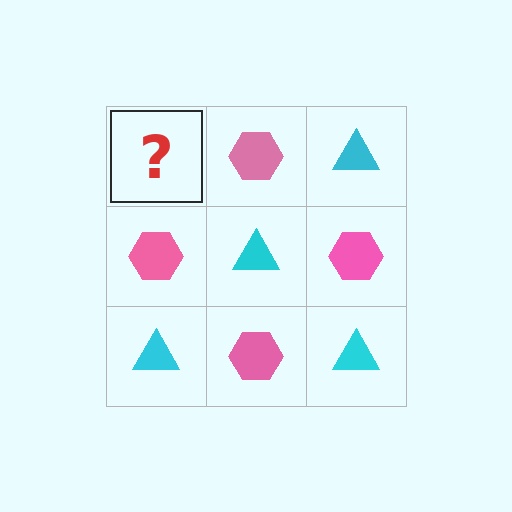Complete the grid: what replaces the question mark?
The question mark should be replaced with a cyan triangle.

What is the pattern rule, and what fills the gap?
The rule is that it alternates cyan triangle and pink hexagon in a checkerboard pattern. The gap should be filled with a cyan triangle.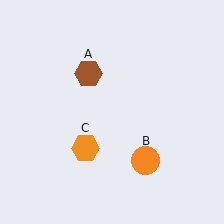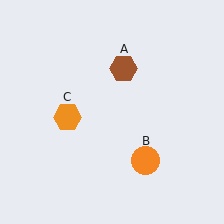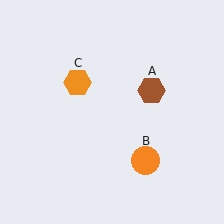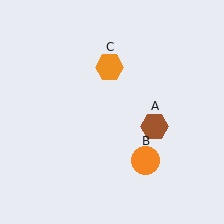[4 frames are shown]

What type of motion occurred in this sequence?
The brown hexagon (object A), orange hexagon (object C) rotated clockwise around the center of the scene.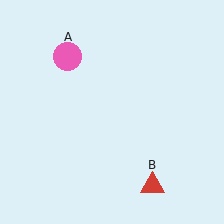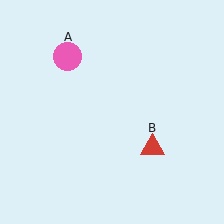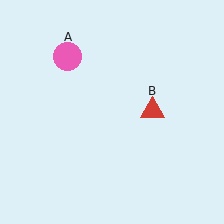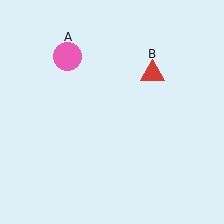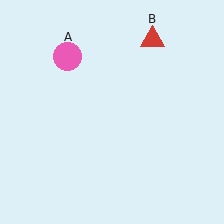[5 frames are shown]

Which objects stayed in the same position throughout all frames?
Pink circle (object A) remained stationary.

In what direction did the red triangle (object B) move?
The red triangle (object B) moved up.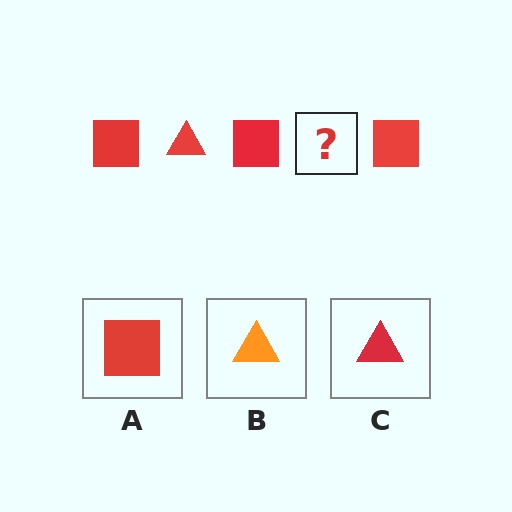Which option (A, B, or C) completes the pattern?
C.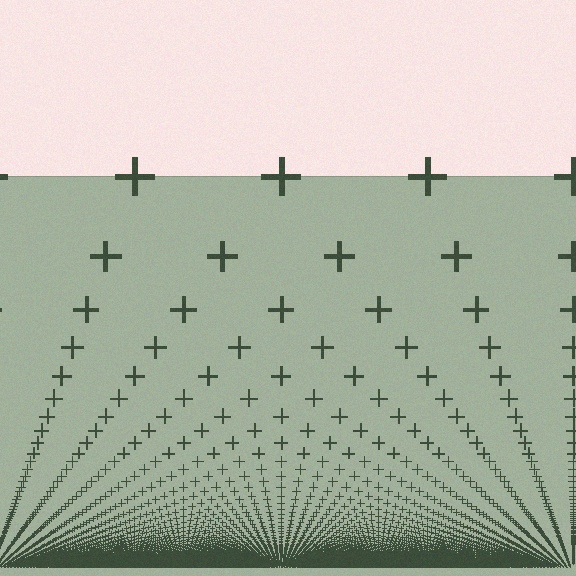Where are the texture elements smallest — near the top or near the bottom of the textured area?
Near the bottom.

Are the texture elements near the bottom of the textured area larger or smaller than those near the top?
Smaller. The gradient is inverted — elements near the bottom are smaller and denser.